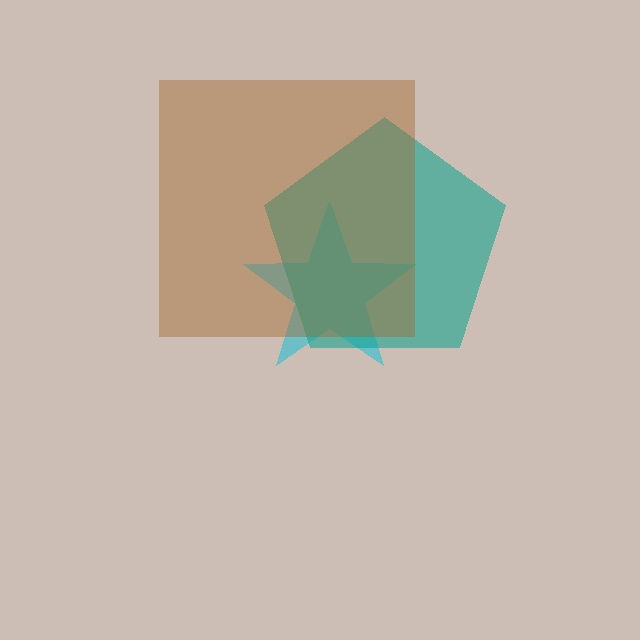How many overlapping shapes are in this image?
There are 3 overlapping shapes in the image.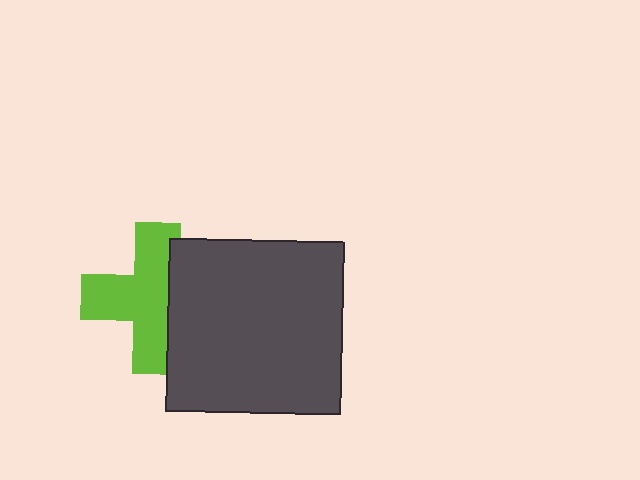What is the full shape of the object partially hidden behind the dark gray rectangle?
The partially hidden object is a lime cross.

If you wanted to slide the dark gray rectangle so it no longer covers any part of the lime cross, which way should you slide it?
Slide it right — that is the most direct way to separate the two shapes.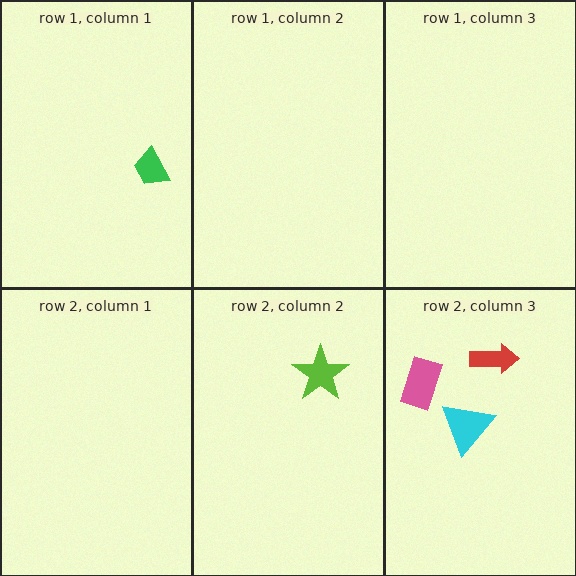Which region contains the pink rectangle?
The row 2, column 3 region.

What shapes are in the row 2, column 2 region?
The lime star.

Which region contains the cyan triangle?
The row 2, column 3 region.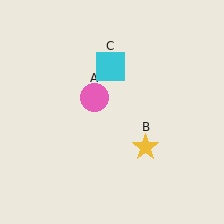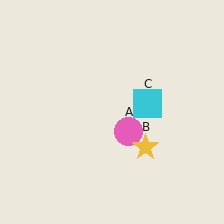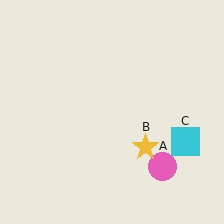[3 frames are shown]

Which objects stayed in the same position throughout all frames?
Yellow star (object B) remained stationary.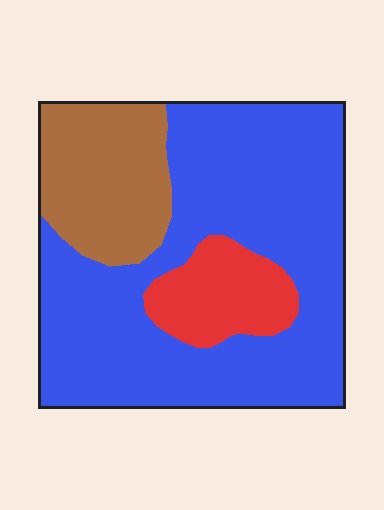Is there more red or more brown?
Brown.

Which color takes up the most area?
Blue, at roughly 65%.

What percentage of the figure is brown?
Brown takes up less than a quarter of the figure.